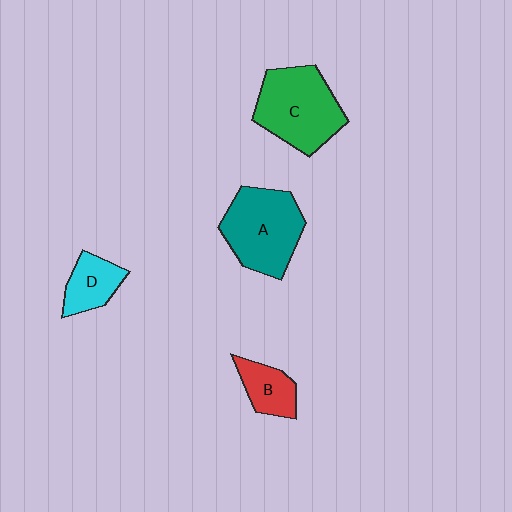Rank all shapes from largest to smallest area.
From largest to smallest: C (green), A (teal), D (cyan), B (red).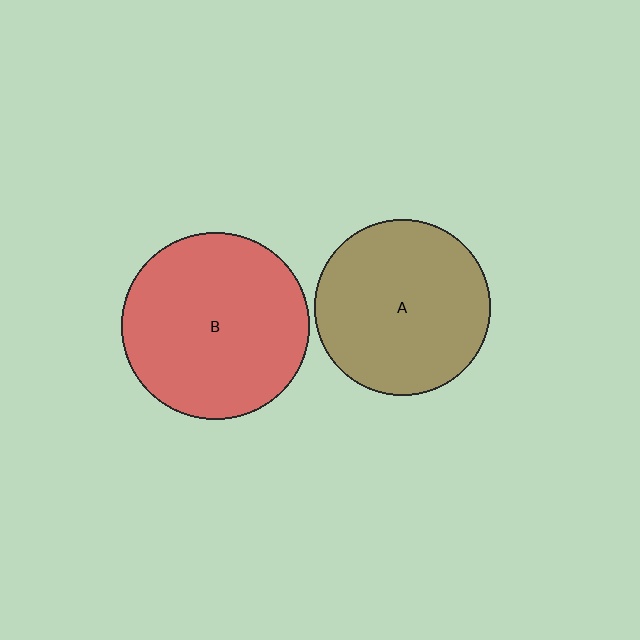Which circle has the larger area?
Circle B (red).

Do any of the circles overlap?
No, none of the circles overlap.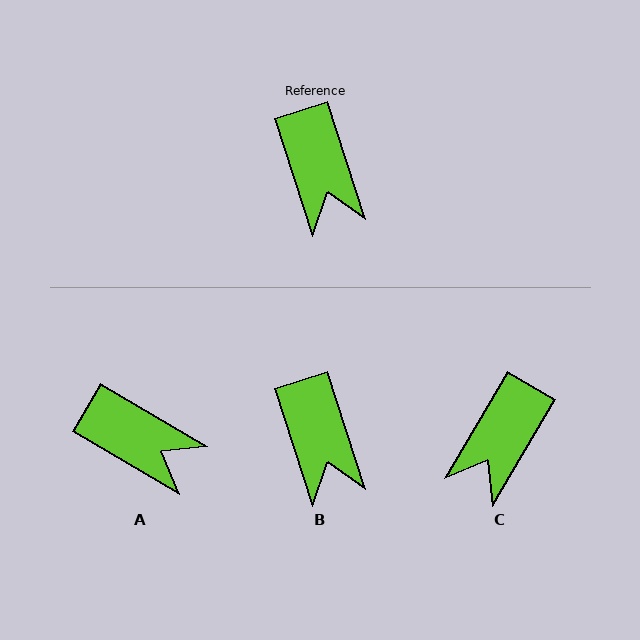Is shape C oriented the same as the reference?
No, it is off by about 48 degrees.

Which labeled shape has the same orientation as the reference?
B.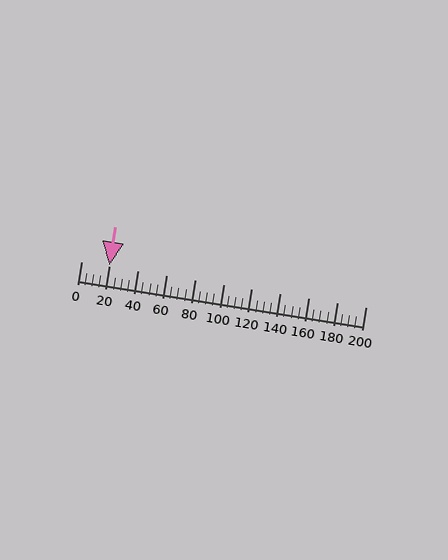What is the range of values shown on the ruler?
The ruler shows values from 0 to 200.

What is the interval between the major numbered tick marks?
The major tick marks are spaced 20 units apart.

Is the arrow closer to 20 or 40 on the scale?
The arrow is closer to 20.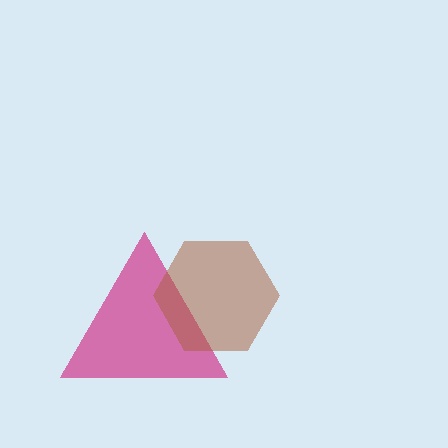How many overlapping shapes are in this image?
There are 2 overlapping shapes in the image.